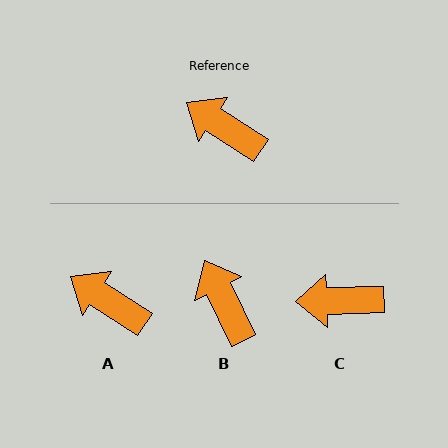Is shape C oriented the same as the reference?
No, it is off by about 35 degrees.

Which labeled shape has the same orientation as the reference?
A.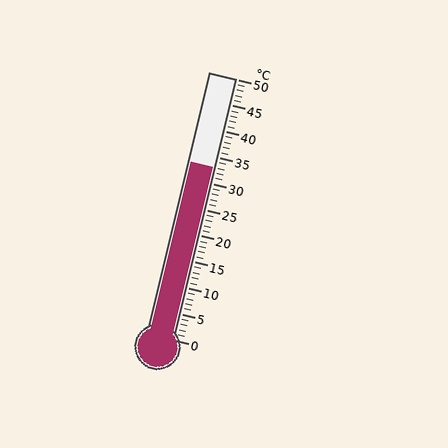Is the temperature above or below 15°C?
The temperature is above 15°C.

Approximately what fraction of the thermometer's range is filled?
The thermometer is filled to approximately 65% of its range.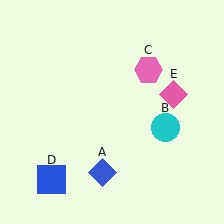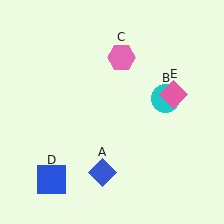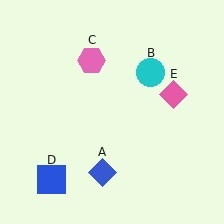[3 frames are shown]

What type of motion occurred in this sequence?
The cyan circle (object B), pink hexagon (object C) rotated counterclockwise around the center of the scene.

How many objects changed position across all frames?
2 objects changed position: cyan circle (object B), pink hexagon (object C).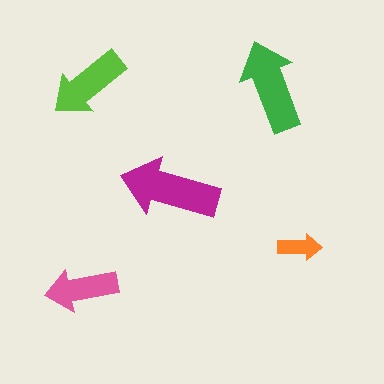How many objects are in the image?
There are 5 objects in the image.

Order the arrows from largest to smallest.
the magenta one, the green one, the lime one, the pink one, the orange one.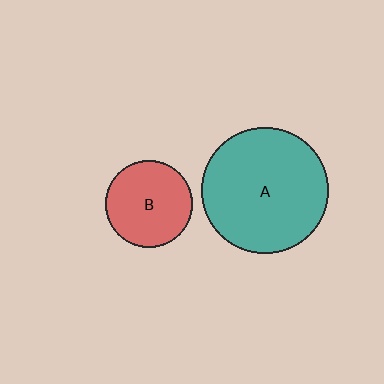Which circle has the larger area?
Circle A (teal).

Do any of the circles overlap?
No, none of the circles overlap.